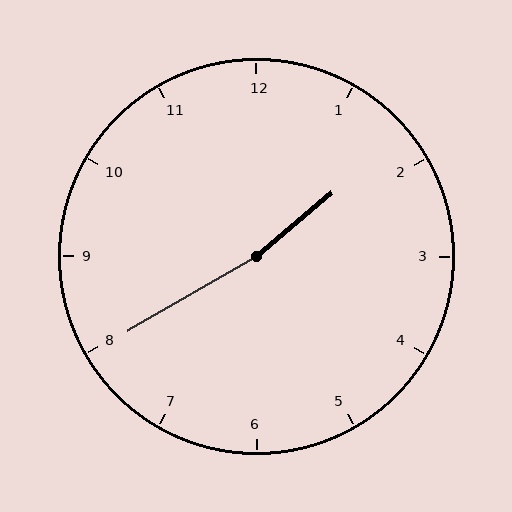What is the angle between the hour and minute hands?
Approximately 170 degrees.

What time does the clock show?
1:40.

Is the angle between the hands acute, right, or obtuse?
It is obtuse.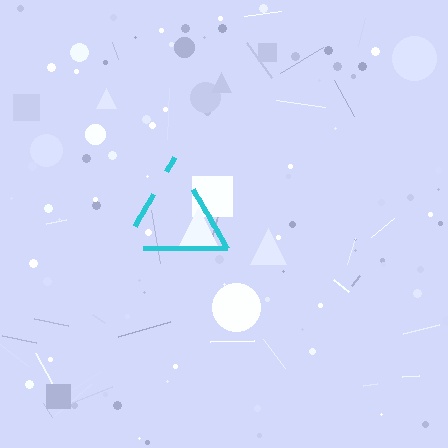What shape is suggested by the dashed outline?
The dashed outline suggests a triangle.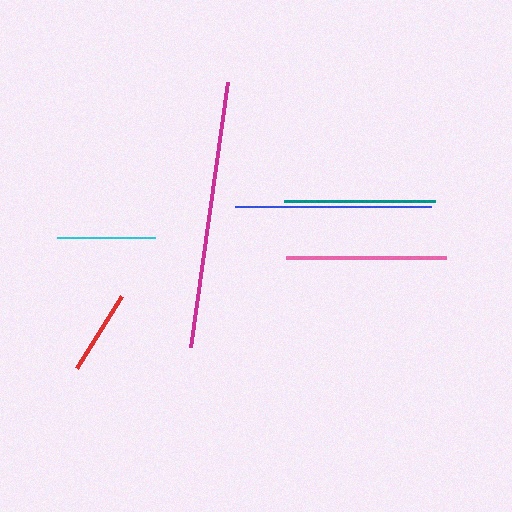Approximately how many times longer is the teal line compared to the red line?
The teal line is approximately 1.8 times the length of the red line.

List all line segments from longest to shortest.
From longest to shortest: magenta, blue, pink, teal, cyan, red.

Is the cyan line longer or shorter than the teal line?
The teal line is longer than the cyan line.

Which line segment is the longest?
The magenta line is the longest at approximately 267 pixels.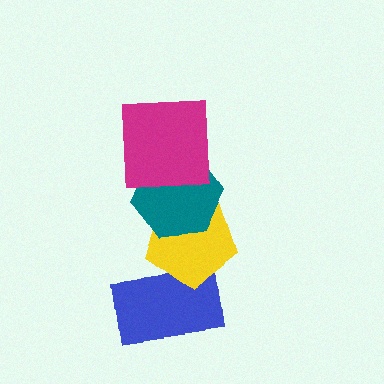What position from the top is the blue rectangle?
The blue rectangle is 4th from the top.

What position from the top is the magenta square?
The magenta square is 1st from the top.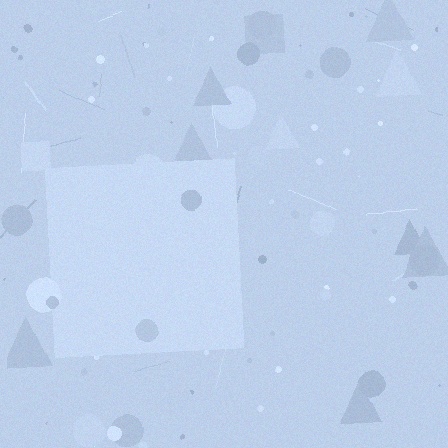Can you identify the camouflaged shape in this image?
The camouflaged shape is a square.